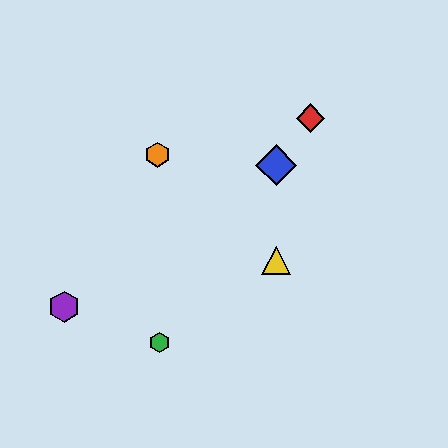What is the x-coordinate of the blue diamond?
The blue diamond is at x≈276.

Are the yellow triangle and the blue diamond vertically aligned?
Yes, both are at x≈276.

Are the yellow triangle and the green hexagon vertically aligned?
No, the yellow triangle is at x≈276 and the green hexagon is at x≈160.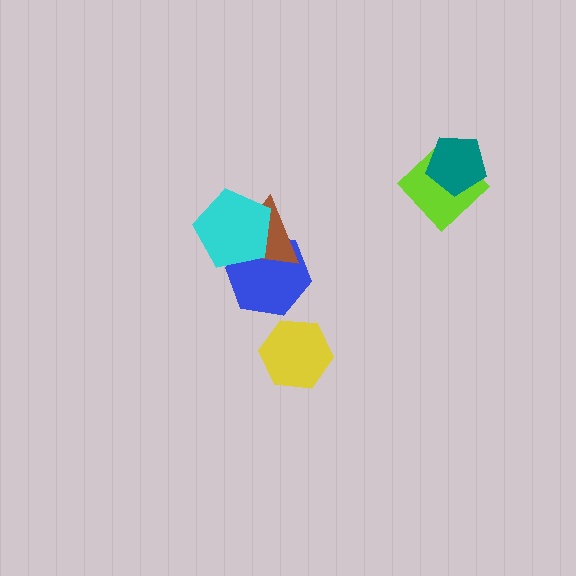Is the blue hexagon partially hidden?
Yes, it is partially covered by another shape.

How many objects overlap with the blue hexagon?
2 objects overlap with the blue hexagon.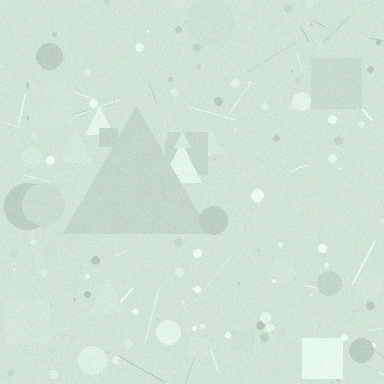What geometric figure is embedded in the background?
A triangle is embedded in the background.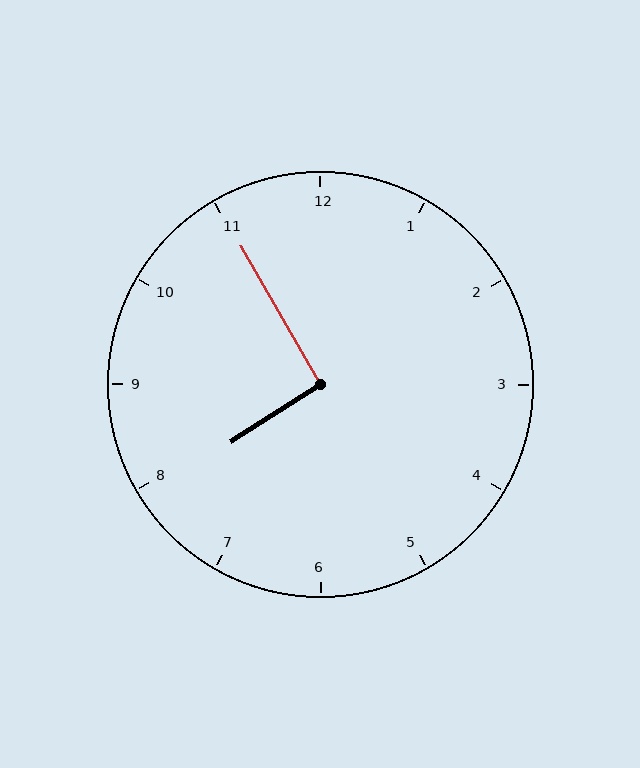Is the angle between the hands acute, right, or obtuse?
It is right.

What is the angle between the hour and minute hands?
Approximately 92 degrees.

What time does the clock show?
7:55.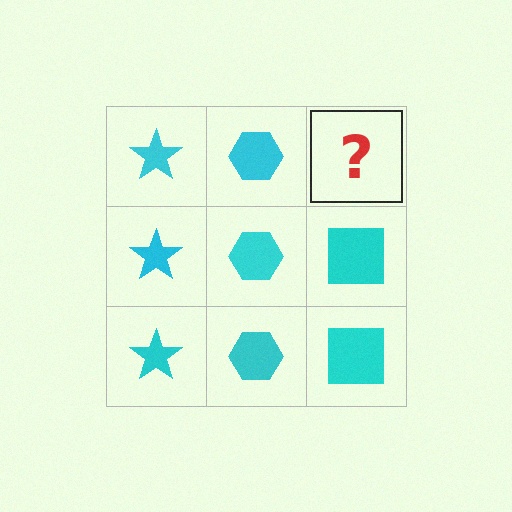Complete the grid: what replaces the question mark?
The question mark should be replaced with a cyan square.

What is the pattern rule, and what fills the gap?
The rule is that each column has a consistent shape. The gap should be filled with a cyan square.